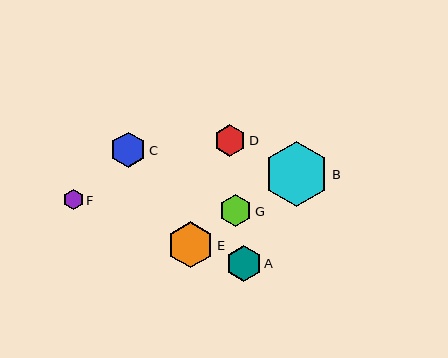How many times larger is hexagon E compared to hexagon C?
Hexagon E is approximately 1.3 times the size of hexagon C.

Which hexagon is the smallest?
Hexagon F is the smallest with a size of approximately 20 pixels.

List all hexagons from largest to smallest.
From largest to smallest: B, E, C, A, G, D, F.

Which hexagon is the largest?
Hexagon B is the largest with a size of approximately 65 pixels.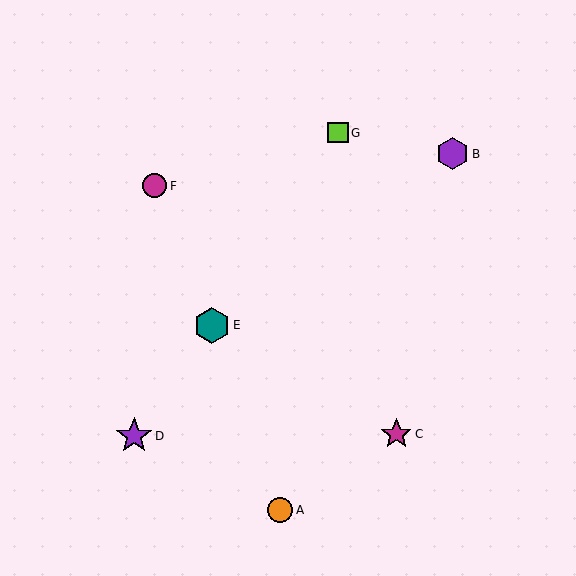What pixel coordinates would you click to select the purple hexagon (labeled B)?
Click at (453, 154) to select the purple hexagon B.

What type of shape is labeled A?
Shape A is an orange circle.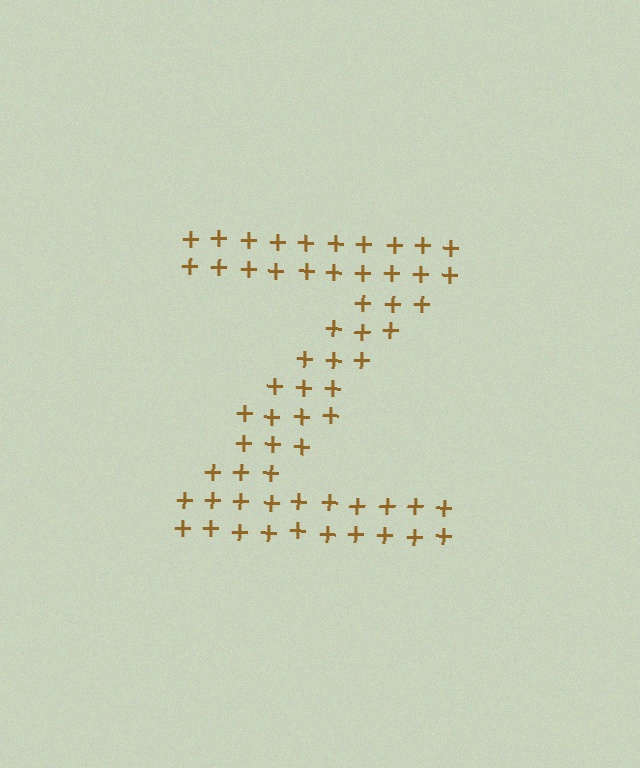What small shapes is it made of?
It is made of small plus signs.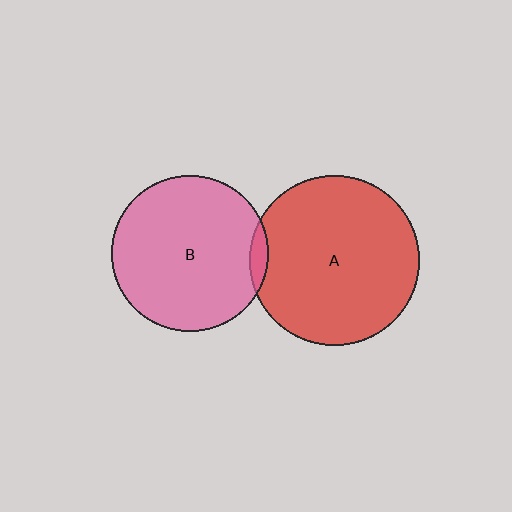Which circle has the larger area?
Circle A (red).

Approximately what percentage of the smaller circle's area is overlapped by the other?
Approximately 5%.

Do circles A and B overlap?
Yes.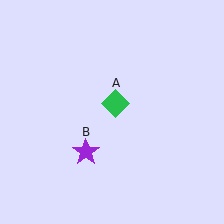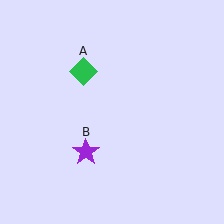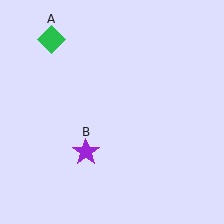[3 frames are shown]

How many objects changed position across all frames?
1 object changed position: green diamond (object A).